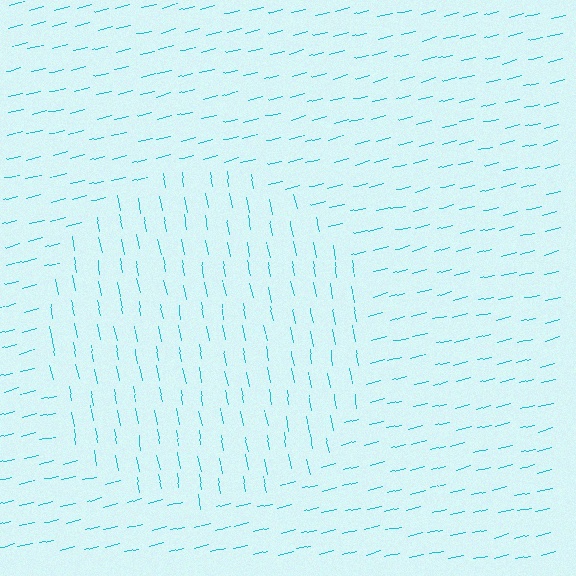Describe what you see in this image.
The image is filled with small cyan line segments. A circle region in the image has lines oriented differently from the surrounding lines, creating a visible texture boundary.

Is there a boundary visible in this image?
Yes, there is a texture boundary formed by a change in line orientation.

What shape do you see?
I see a circle.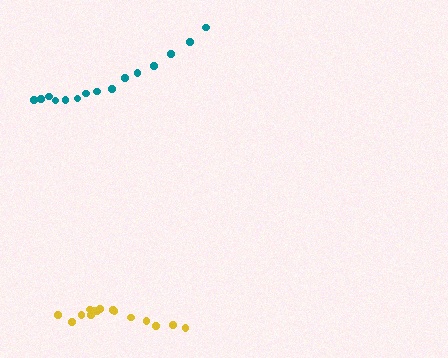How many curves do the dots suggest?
There are 2 distinct paths.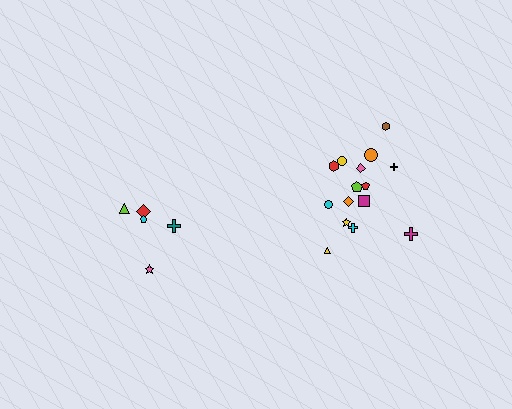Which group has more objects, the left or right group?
The right group.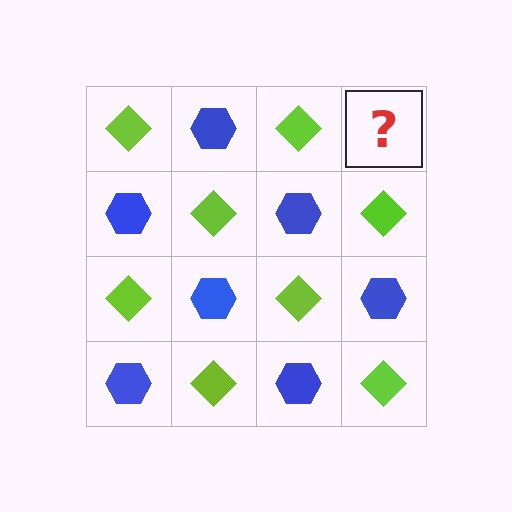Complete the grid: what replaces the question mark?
The question mark should be replaced with a blue hexagon.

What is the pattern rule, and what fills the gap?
The rule is that it alternates lime diamond and blue hexagon in a checkerboard pattern. The gap should be filled with a blue hexagon.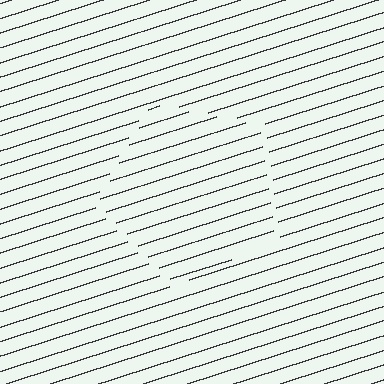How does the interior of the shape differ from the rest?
The interior of the shape contains the same grating, shifted by half a period — the contour is defined by the phase discontinuity where line-ends from the inner and outer gratings abut.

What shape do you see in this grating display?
An illusory pentagon. The interior of the shape contains the same grating, shifted by half a period — the contour is defined by the phase discontinuity where line-ends from the inner and outer gratings abut.